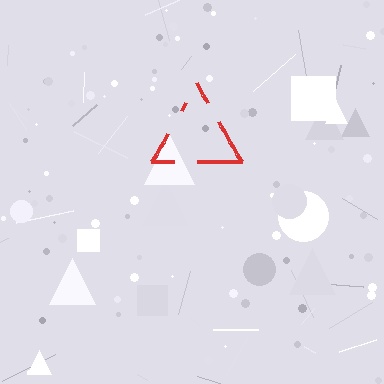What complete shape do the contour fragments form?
The contour fragments form a triangle.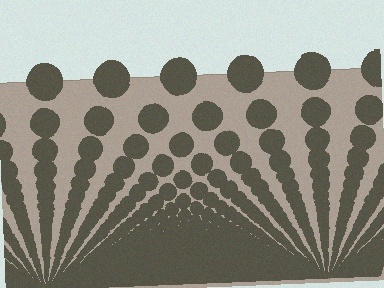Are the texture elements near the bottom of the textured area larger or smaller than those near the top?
Smaller. The gradient is inverted — elements near the bottom are smaller and denser.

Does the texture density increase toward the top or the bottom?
Density increases toward the bottom.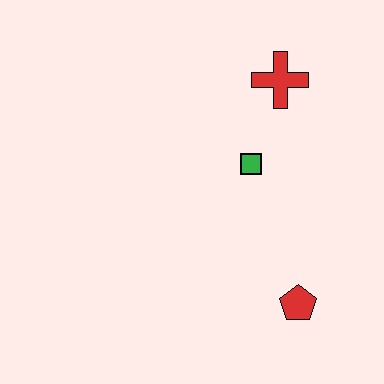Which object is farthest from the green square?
The red pentagon is farthest from the green square.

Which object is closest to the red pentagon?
The green square is closest to the red pentagon.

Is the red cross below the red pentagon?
No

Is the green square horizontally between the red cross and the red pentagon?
No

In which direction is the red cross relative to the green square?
The red cross is above the green square.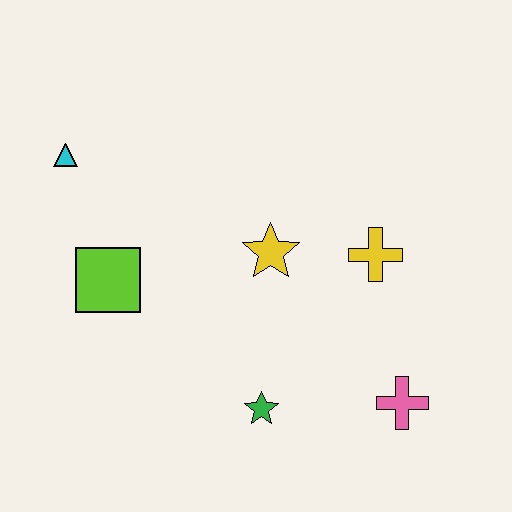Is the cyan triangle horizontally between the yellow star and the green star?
No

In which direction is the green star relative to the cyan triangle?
The green star is below the cyan triangle.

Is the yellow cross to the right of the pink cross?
No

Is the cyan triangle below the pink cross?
No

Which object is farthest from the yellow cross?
The cyan triangle is farthest from the yellow cross.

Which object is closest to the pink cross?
The green star is closest to the pink cross.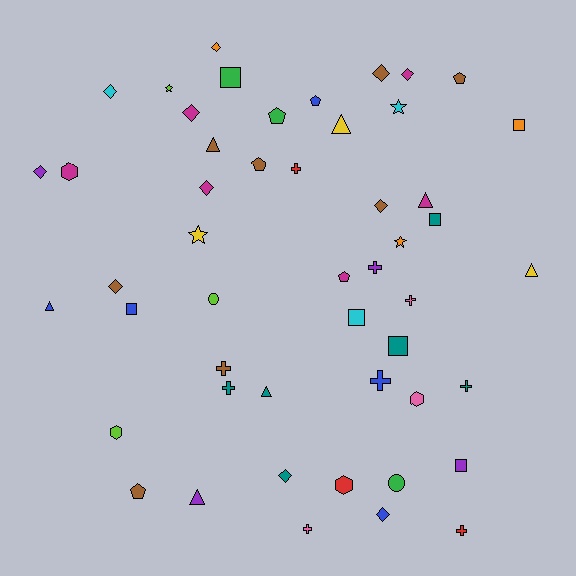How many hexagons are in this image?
There are 4 hexagons.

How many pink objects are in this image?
There are 3 pink objects.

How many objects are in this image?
There are 50 objects.